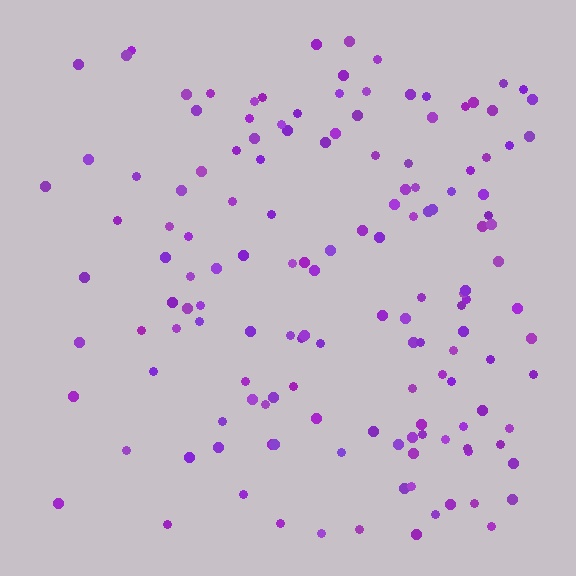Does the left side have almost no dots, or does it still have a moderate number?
Still a moderate number, just noticeably fewer than the right.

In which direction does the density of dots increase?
From left to right, with the right side densest.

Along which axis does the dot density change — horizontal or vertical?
Horizontal.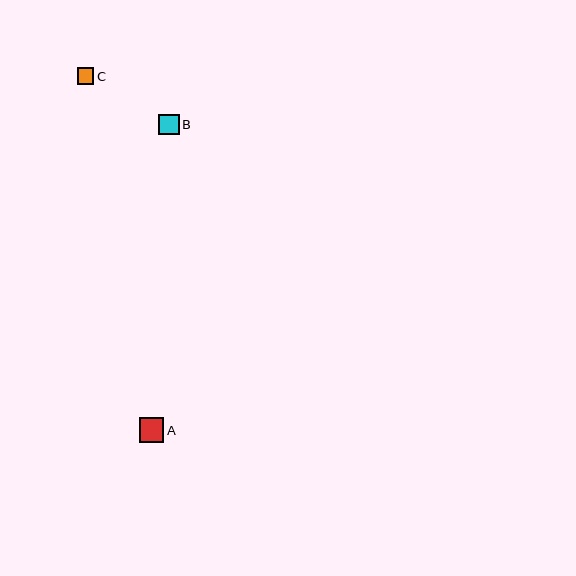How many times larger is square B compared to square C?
Square B is approximately 1.2 times the size of square C.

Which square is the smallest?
Square C is the smallest with a size of approximately 17 pixels.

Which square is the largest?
Square A is the largest with a size of approximately 25 pixels.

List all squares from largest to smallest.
From largest to smallest: A, B, C.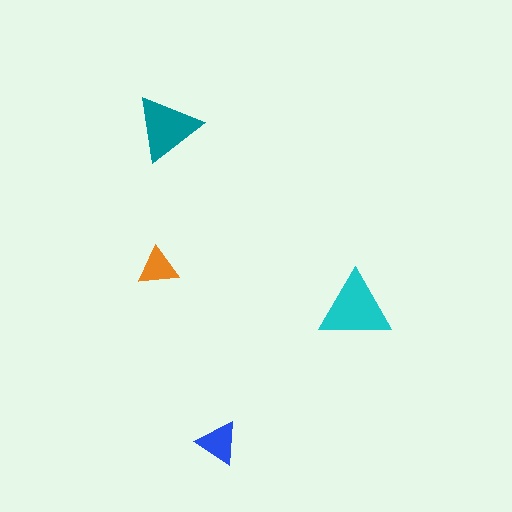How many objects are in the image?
There are 4 objects in the image.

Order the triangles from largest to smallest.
the cyan one, the teal one, the blue one, the orange one.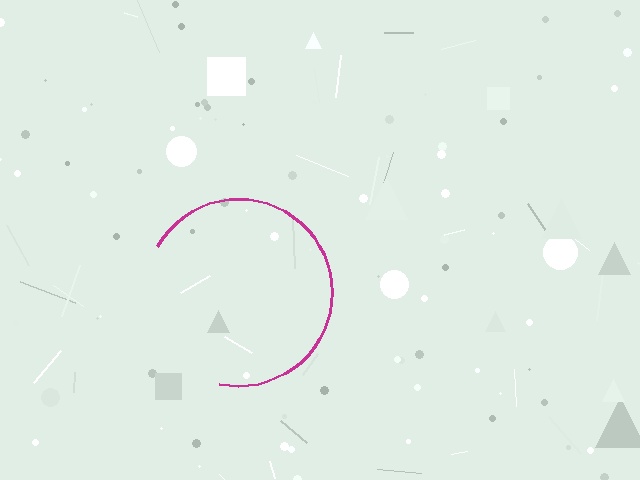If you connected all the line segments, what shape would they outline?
They would outline a circle.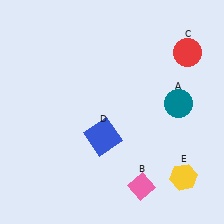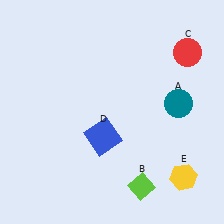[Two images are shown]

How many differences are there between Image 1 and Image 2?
There is 1 difference between the two images.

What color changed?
The diamond (B) changed from pink in Image 1 to lime in Image 2.